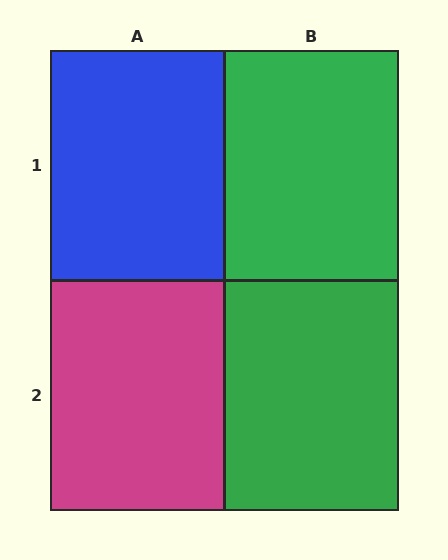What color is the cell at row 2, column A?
Magenta.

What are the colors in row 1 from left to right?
Blue, green.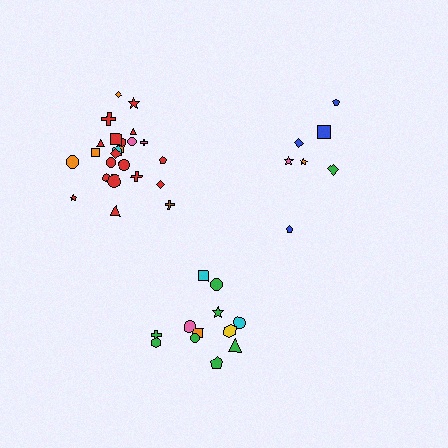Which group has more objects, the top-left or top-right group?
The top-left group.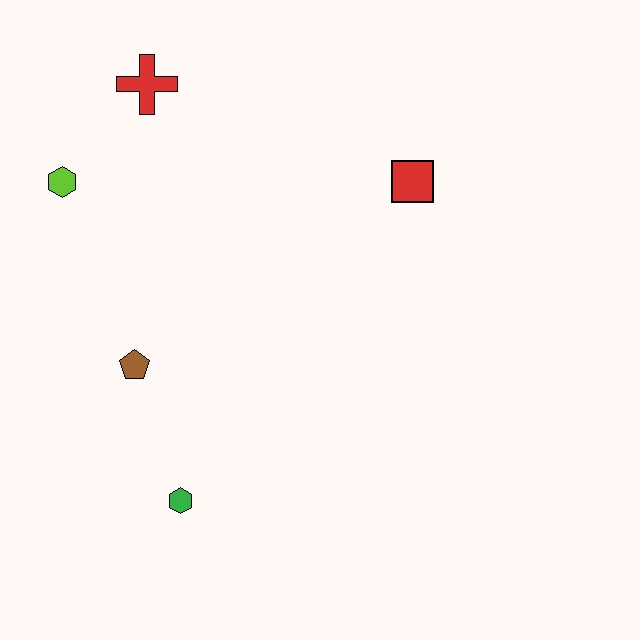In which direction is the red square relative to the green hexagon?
The red square is above the green hexagon.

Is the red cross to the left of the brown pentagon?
No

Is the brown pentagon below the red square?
Yes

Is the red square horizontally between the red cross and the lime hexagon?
No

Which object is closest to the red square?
The red cross is closest to the red square.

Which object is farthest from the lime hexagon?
The red square is farthest from the lime hexagon.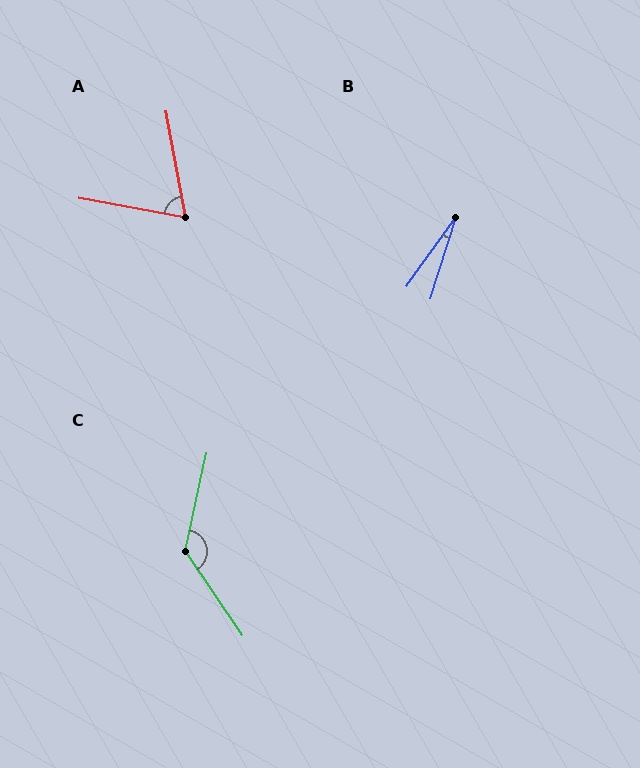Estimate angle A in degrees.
Approximately 70 degrees.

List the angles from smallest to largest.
B (18°), A (70°), C (133°).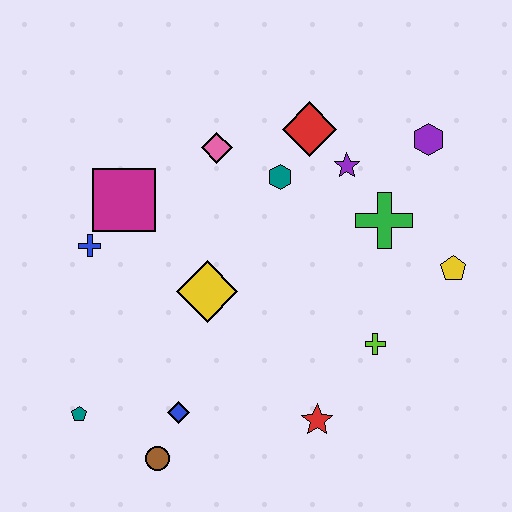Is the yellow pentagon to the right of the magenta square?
Yes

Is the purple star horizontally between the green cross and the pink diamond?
Yes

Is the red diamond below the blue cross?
No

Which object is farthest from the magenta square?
The yellow pentagon is farthest from the magenta square.